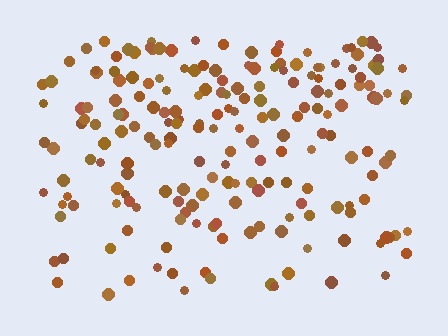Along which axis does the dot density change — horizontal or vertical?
Vertical.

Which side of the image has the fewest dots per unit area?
The bottom.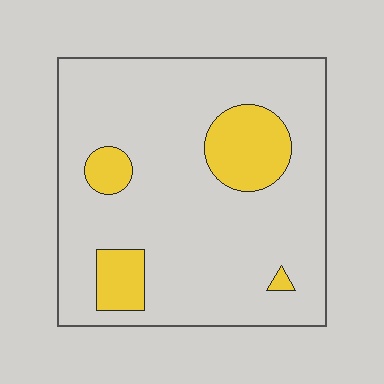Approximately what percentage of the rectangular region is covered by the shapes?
Approximately 15%.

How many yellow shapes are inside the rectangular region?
4.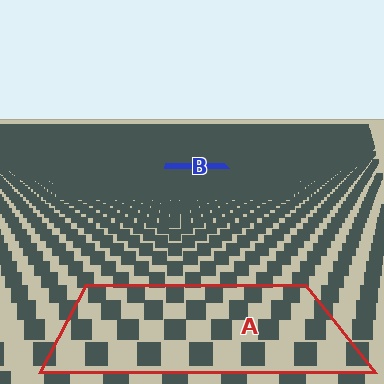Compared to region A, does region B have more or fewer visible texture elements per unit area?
Region B has more texture elements per unit area — they are packed more densely because it is farther away.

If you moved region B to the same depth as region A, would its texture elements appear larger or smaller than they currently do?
They would appear larger. At a closer depth, the same texture elements are projected at a bigger on-screen size.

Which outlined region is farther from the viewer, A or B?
Region B is farther from the viewer — the texture elements inside it appear smaller and more densely packed.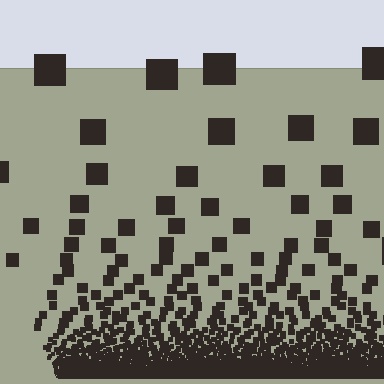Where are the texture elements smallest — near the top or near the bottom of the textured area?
Near the bottom.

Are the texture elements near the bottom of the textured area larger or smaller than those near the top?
Smaller. The gradient is inverted — elements near the bottom are smaller and denser.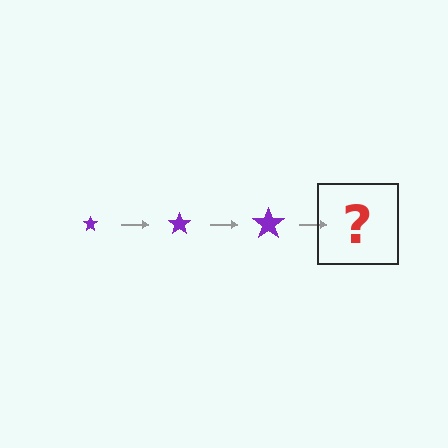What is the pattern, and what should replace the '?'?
The pattern is that the star gets progressively larger each step. The '?' should be a purple star, larger than the previous one.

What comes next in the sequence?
The next element should be a purple star, larger than the previous one.